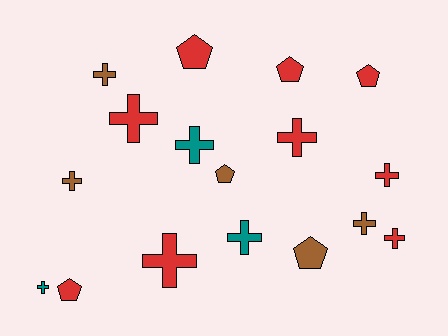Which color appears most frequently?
Red, with 9 objects.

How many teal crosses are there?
There are 3 teal crosses.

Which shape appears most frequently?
Cross, with 11 objects.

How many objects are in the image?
There are 17 objects.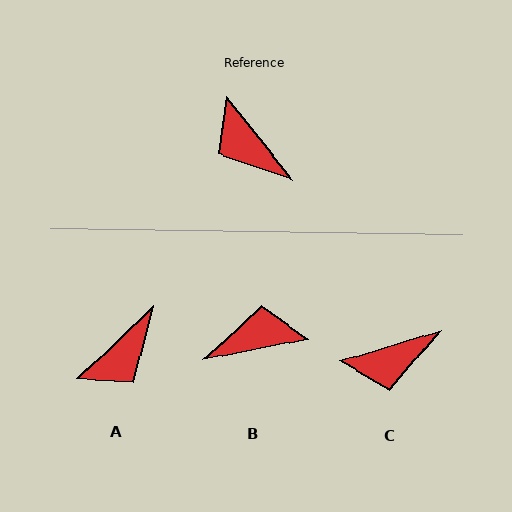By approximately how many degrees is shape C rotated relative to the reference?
Approximately 68 degrees counter-clockwise.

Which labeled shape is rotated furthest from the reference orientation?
B, about 117 degrees away.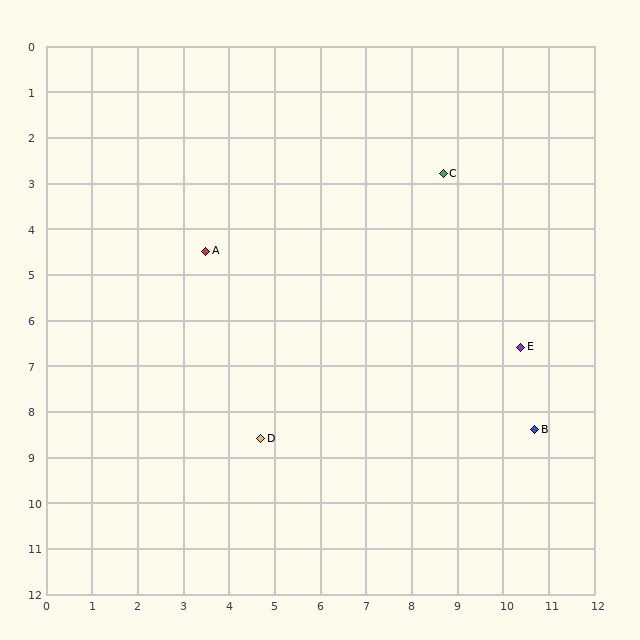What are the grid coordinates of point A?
Point A is at approximately (3.5, 4.5).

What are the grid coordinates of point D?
Point D is at approximately (4.7, 8.6).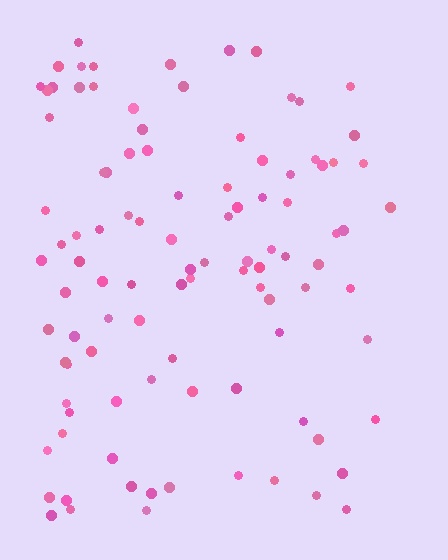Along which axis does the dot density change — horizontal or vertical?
Horizontal.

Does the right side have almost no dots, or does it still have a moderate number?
Still a moderate number, just noticeably fewer than the left.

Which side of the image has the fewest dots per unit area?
The right.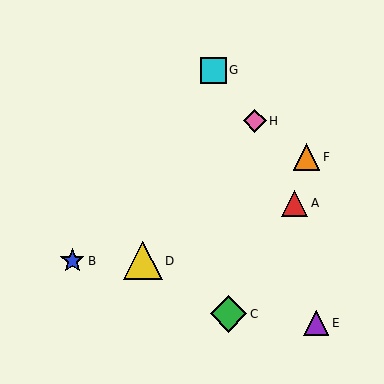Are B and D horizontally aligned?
Yes, both are at y≈261.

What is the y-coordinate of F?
Object F is at y≈157.